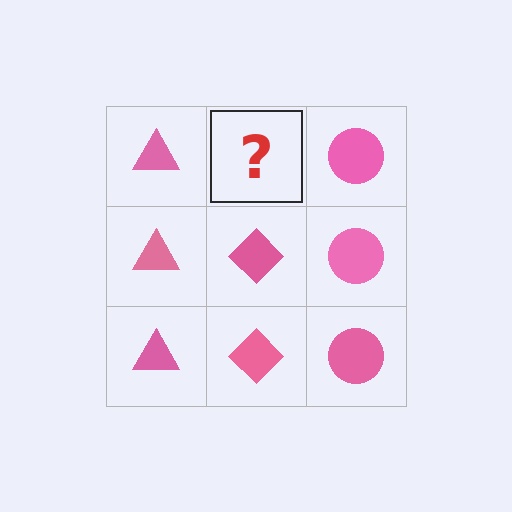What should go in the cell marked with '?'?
The missing cell should contain a pink diamond.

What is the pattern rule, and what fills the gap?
The rule is that each column has a consistent shape. The gap should be filled with a pink diamond.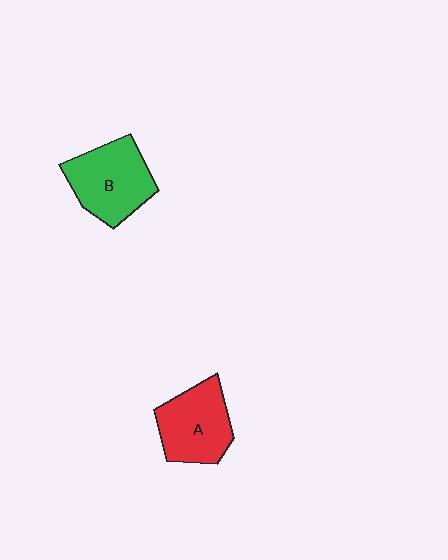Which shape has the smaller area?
Shape A (red).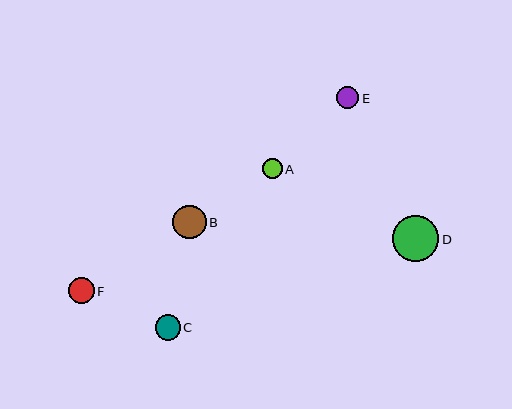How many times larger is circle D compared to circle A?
Circle D is approximately 2.3 times the size of circle A.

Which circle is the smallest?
Circle A is the smallest with a size of approximately 20 pixels.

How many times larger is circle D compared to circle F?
Circle D is approximately 1.8 times the size of circle F.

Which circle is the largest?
Circle D is the largest with a size of approximately 46 pixels.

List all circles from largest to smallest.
From largest to smallest: D, B, F, C, E, A.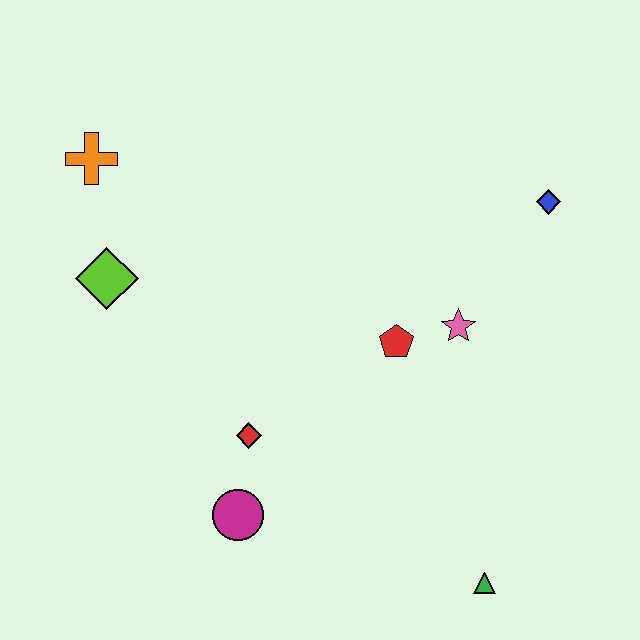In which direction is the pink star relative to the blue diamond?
The pink star is below the blue diamond.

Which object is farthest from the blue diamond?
The orange cross is farthest from the blue diamond.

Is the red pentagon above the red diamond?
Yes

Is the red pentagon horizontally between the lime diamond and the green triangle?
Yes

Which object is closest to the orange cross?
The lime diamond is closest to the orange cross.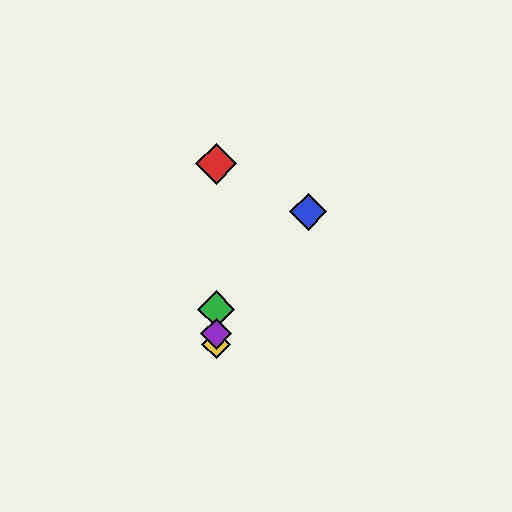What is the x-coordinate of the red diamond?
The red diamond is at x≈216.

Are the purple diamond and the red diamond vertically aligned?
Yes, both are at x≈216.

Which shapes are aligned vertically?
The red diamond, the green diamond, the yellow diamond, the purple diamond are aligned vertically.